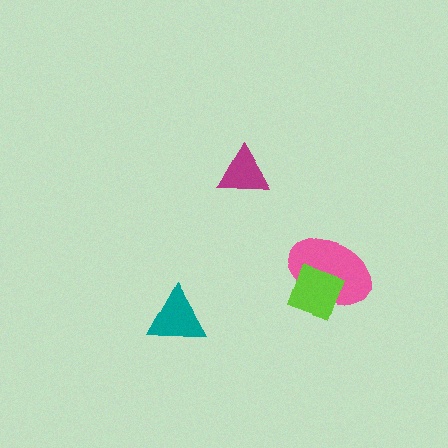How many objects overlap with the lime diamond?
1 object overlaps with the lime diamond.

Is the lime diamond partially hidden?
No, no other shape covers it.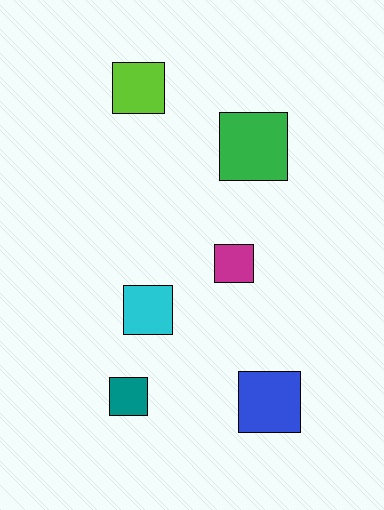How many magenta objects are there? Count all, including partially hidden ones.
There is 1 magenta object.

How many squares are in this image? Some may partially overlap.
There are 6 squares.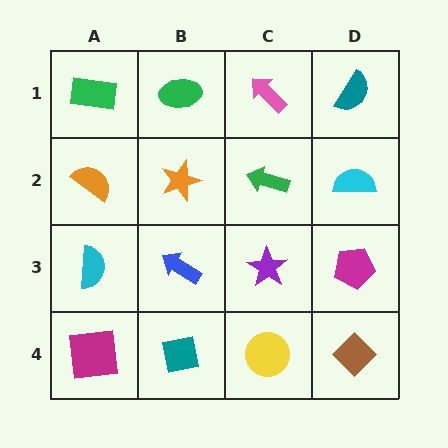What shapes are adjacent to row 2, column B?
A green ellipse (row 1, column B), a blue arrow (row 3, column B), an orange semicircle (row 2, column A), a green arrow (row 2, column C).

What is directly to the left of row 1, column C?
A green ellipse.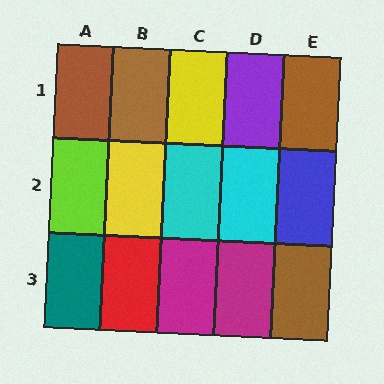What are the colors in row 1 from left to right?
Brown, brown, yellow, purple, brown.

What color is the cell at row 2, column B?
Yellow.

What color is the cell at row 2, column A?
Lime.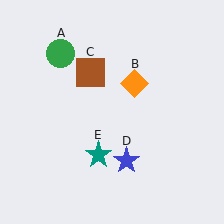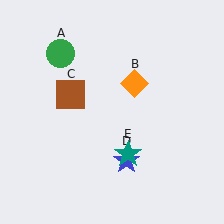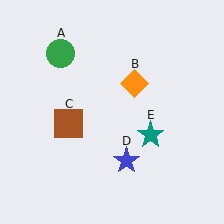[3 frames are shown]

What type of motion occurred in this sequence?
The brown square (object C), teal star (object E) rotated counterclockwise around the center of the scene.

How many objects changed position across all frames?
2 objects changed position: brown square (object C), teal star (object E).